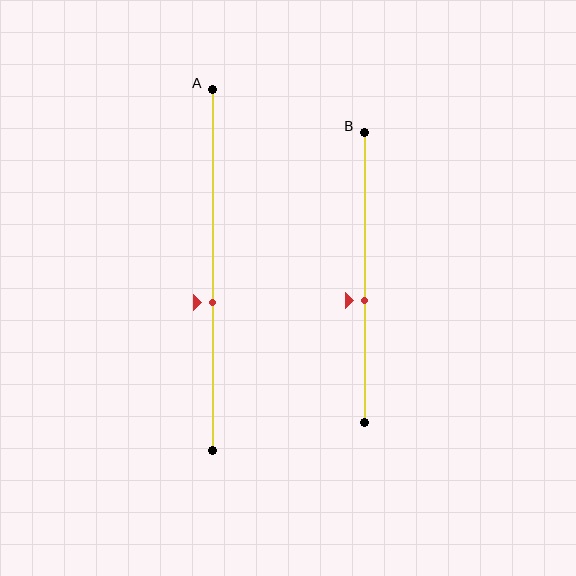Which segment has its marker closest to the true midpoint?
Segment B has its marker closest to the true midpoint.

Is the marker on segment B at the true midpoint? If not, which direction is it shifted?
No, the marker on segment B is shifted downward by about 8% of the segment length.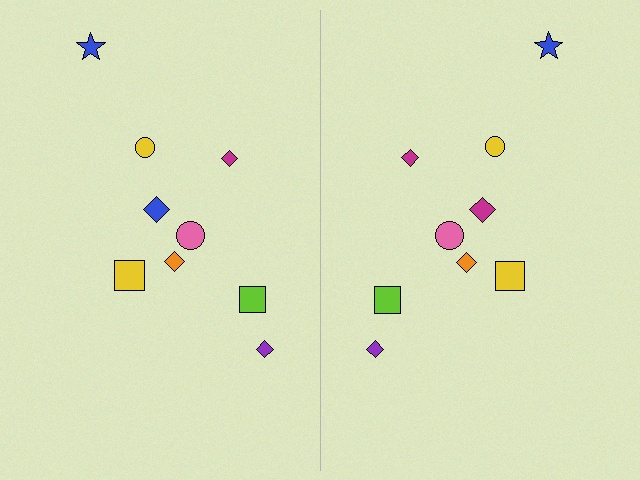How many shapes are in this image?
There are 18 shapes in this image.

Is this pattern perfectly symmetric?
No, the pattern is not perfectly symmetric. The magenta diamond on the right side breaks the symmetry — its mirror counterpart is blue.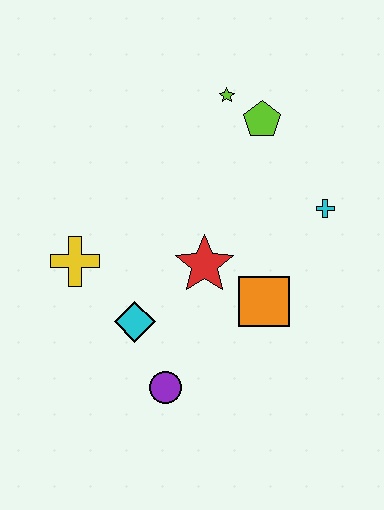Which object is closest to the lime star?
The lime pentagon is closest to the lime star.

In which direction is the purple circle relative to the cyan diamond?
The purple circle is below the cyan diamond.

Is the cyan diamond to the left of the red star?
Yes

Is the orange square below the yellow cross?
Yes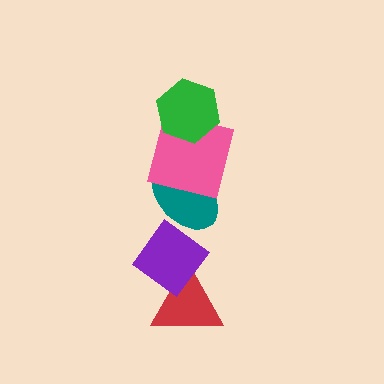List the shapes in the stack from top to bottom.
From top to bottom: the green hexagon, the pink square, the teal ellipse, the purple diamond, the red triangle.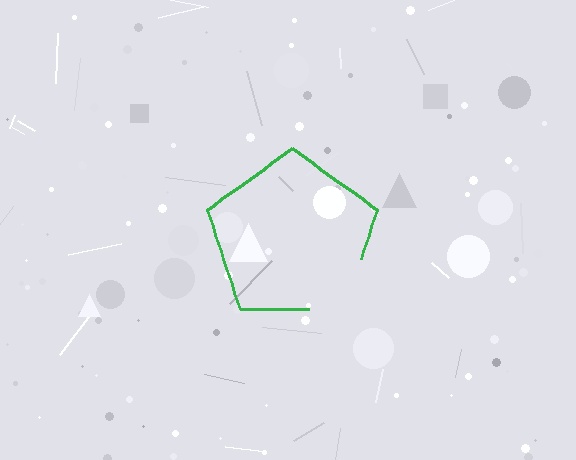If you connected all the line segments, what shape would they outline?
They would outline a pentagon.